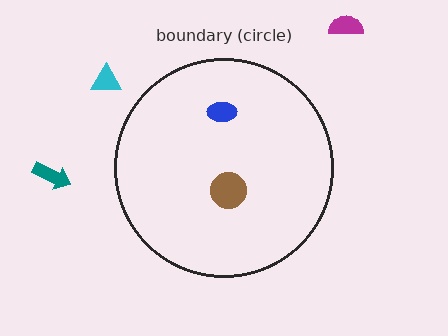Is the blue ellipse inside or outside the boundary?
Inside.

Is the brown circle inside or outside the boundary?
Inside.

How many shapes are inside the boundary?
2 inside, 3 outside.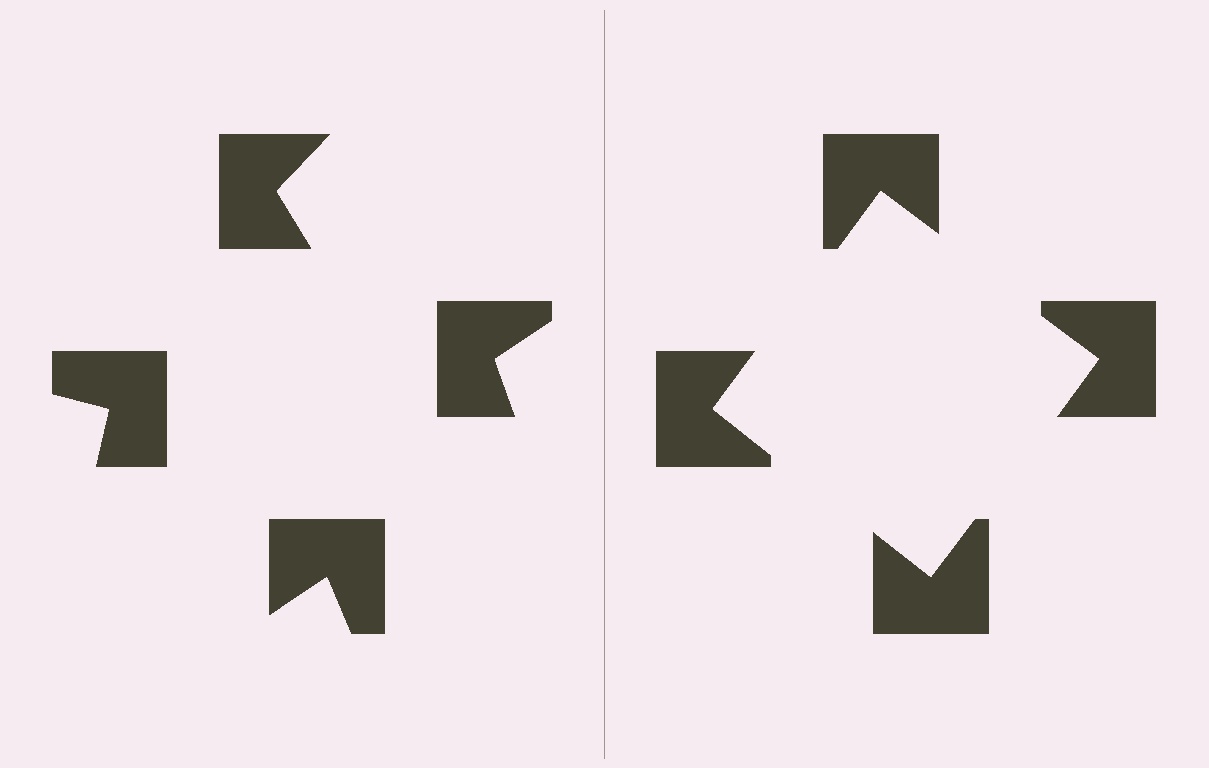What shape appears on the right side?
An illusory square.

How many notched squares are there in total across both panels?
8 — 4 on each side.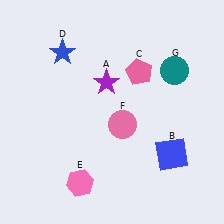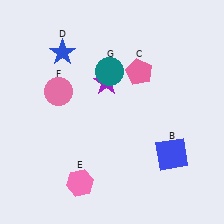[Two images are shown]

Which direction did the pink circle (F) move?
The pink circle (F) moved left.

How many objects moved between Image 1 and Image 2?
2 objects moved between the two images.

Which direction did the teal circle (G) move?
The teal circle (G) moved left.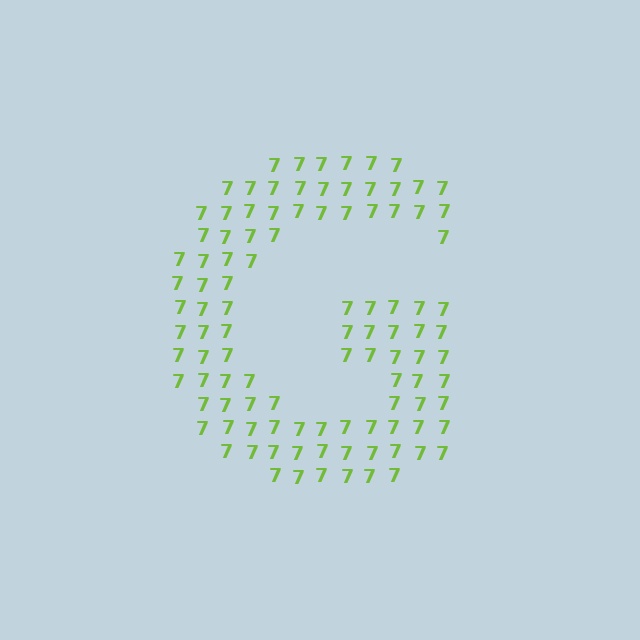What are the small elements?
The small elements are digit 7's.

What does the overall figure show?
The overall figure shows the letter G.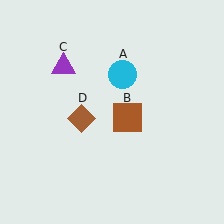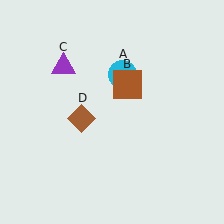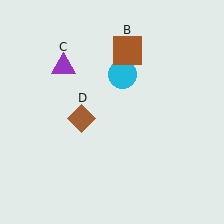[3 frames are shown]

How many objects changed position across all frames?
1 object changed position: brown square (object B).